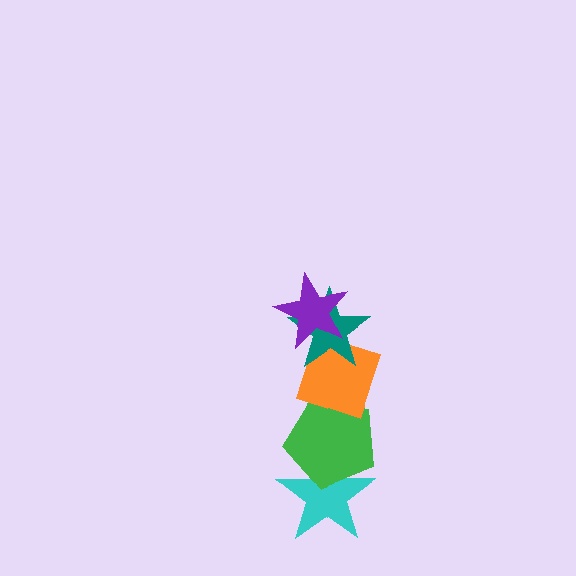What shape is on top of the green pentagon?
The orange diamond is on top of the green pentagon.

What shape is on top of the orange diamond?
The teal star is on top of the orange diamond.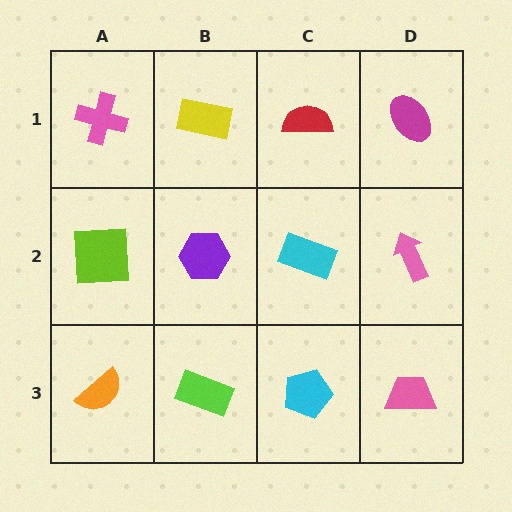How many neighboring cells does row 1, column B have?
3.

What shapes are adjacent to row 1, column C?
A cyan rectangle (row 2, column C), a yellow rectangle (row 1, column B), a magenta ellipse (row 1, column D).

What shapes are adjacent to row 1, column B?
A purple hexagon (row 2, column B), a pink cross (row 1, column A), a red semicircle (row 1, column C).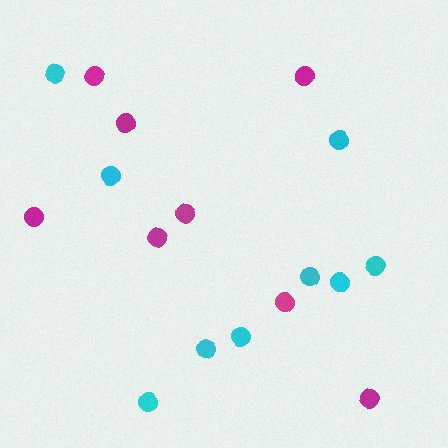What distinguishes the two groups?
There are 2 groups: one group of cyan circles (9) and one group of magenta circles (8).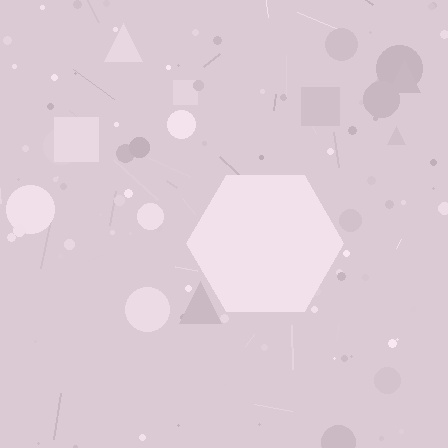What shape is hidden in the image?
A hexagon is hidden in the image.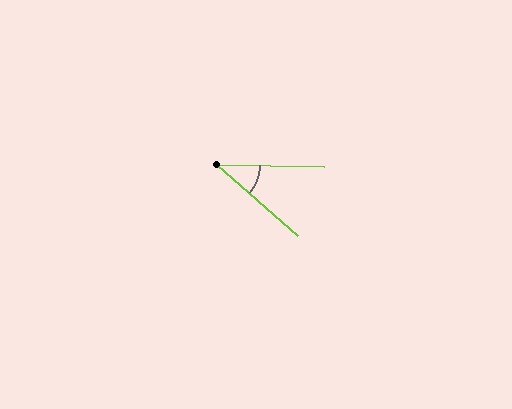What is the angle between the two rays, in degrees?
Approximately 40 degrees.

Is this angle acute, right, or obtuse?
It is acute.